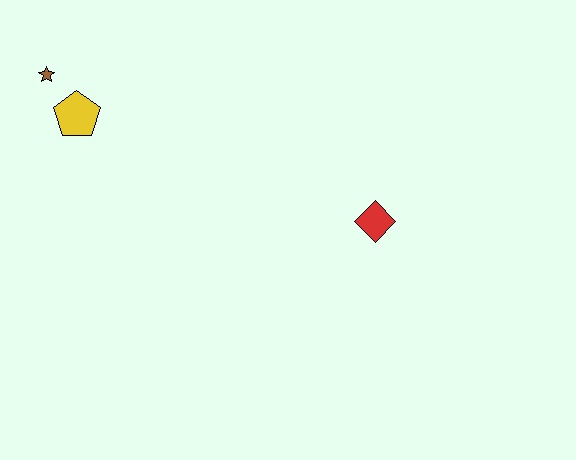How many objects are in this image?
There are 3 objects.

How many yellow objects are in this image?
There is 1 yellow object.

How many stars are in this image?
There is 1 star.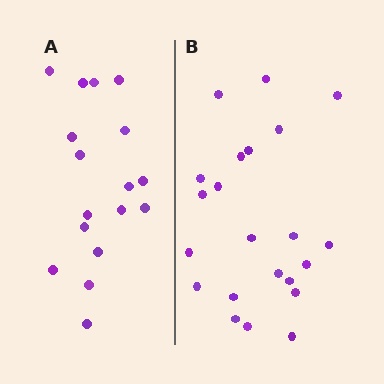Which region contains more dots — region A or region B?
Region B (the right region) has more dots.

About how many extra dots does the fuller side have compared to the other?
Region B has about 5 more dots than region A.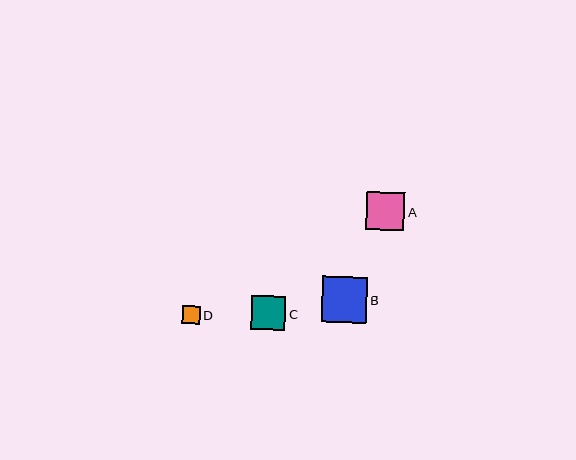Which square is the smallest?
Square D is the smallest with a size of approximately 18 pixels.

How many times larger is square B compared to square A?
Square B is approximately 1.2 times the size of square A.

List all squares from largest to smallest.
From largest to smallest: B, A, C, D.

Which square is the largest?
Square B is the largest with a size of approximately 45 pixels.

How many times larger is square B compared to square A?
Square B is approximately 1.2 times the size of square A.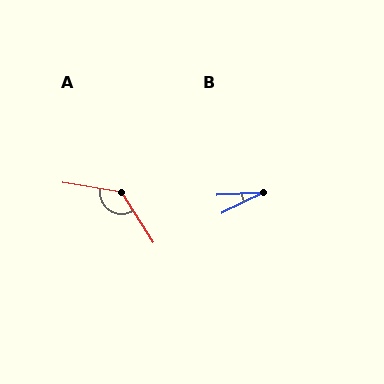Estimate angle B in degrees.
Approximately 23 degrees.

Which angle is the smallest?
B, at approximately 23 degrees.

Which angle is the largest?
A, at approximately 132 degrees.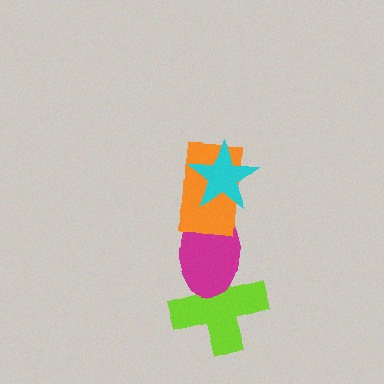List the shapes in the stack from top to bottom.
From top to bottom: the cyan star, the orange rectangle, the magenta ellipse, the lime cross.